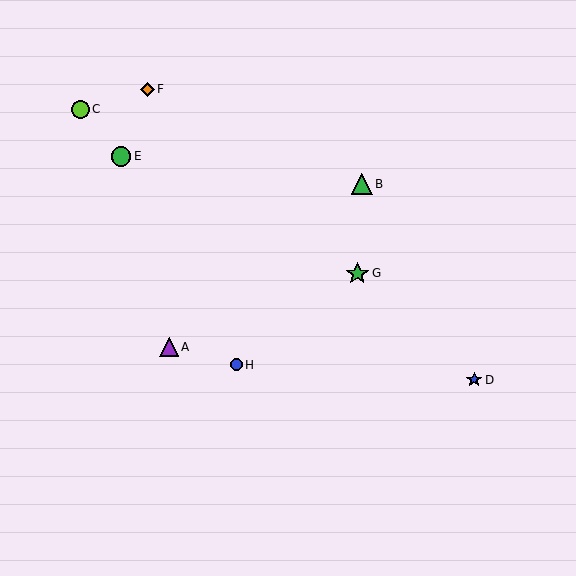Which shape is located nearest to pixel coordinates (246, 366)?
The blue circle (labeled H) at (236, 365) is nearest to that location.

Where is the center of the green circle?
The center of the green circle is at (121, 156).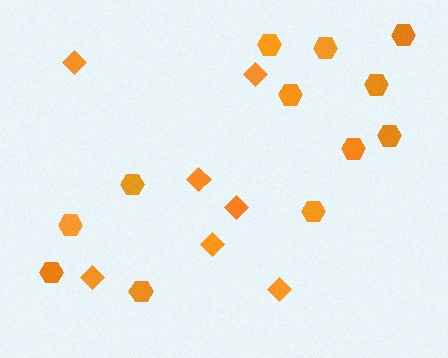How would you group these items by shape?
There are 2 groups: one group of diamonds (7) and one group of hexagons (12).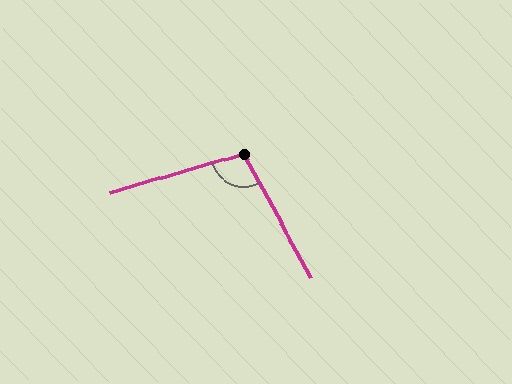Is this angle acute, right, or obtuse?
It is obtuse.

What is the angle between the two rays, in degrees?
Approximately 102 degrees.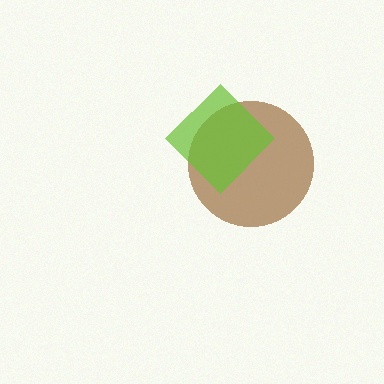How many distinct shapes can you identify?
There are 2 distinct shapes: a brown circle, a lime diamond.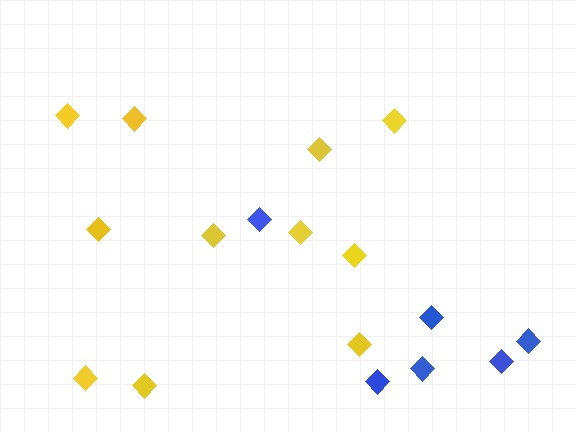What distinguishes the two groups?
There are 2 groups: one group of yellow diamonds (11) and one group of blue diamonds (6).